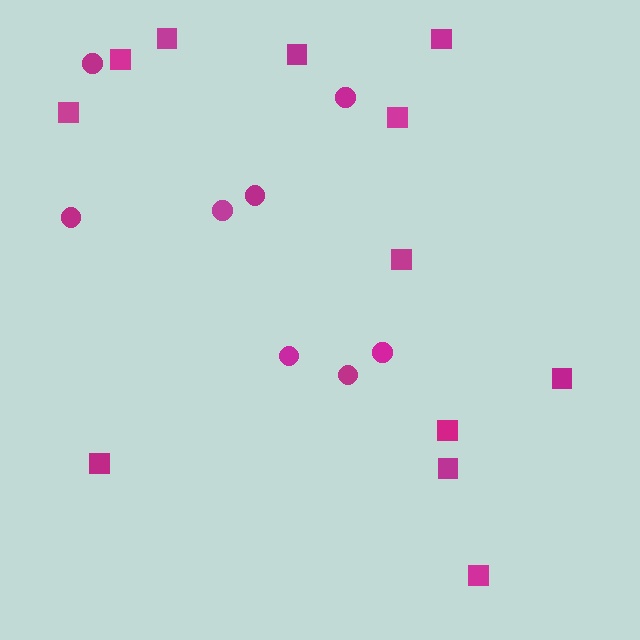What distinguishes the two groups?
There are 2 groups: one group of circles (8) and one group of squares (12).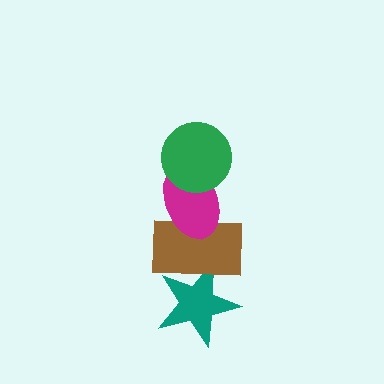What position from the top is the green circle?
The green circle is 1st from the top.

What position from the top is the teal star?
The teal star is 4th from the top.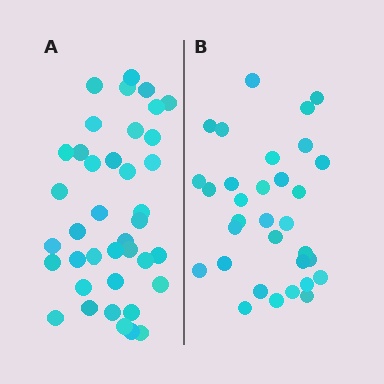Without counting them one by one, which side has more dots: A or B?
Region A (the left region) has more dots.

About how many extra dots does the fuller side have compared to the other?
Region A has roughly 8 or so more dots than region B.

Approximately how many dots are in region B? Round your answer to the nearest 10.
About 30 dots. (The exact count is 32, which rounds to 30.)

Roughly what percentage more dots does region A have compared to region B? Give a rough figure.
About 20% more.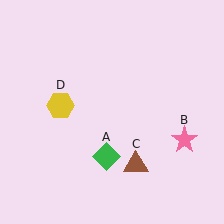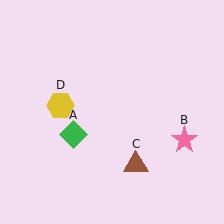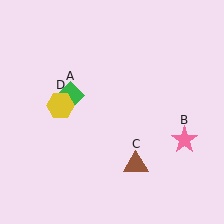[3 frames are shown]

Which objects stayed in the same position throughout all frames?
Pink star (object B) and brown triangle (object C) and yellow hexagon (object D) remained stationary.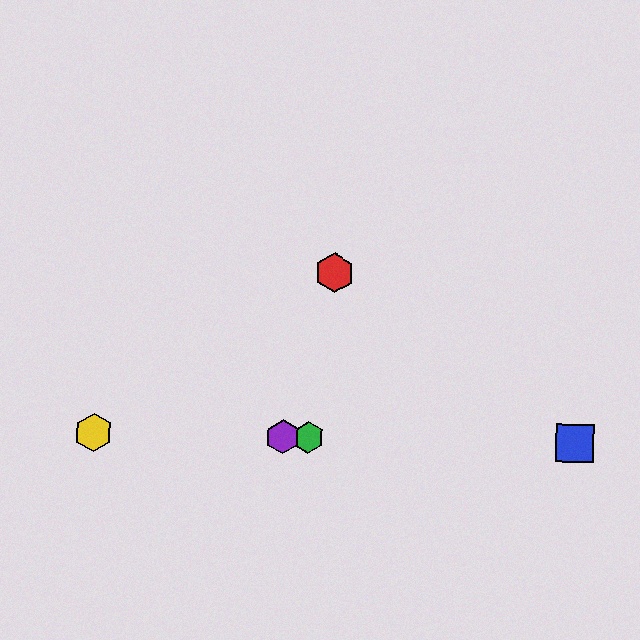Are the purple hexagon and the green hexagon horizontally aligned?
Yes, both are at y≈437.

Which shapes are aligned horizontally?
The blue square, the green hexagon, the yellow hexagon, the purple hexagon are aligned horizontally.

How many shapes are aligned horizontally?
4 shapes (the blue square, the green hexagon, the yellow hexagon, the purple hexagon) are aligned horizontally.